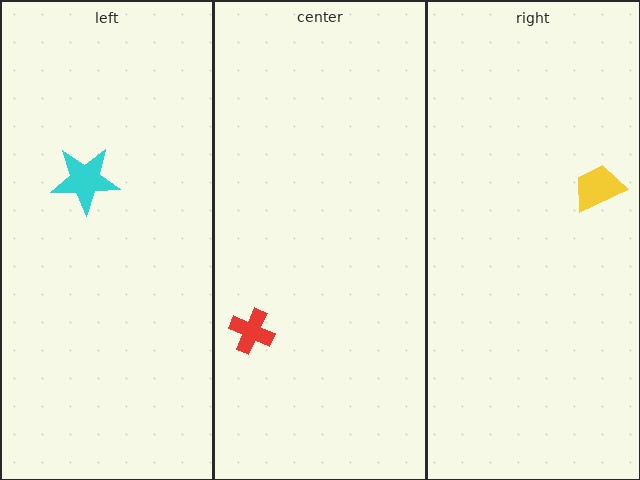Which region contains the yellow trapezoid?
The right region.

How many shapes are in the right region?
1.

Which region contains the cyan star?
The left region.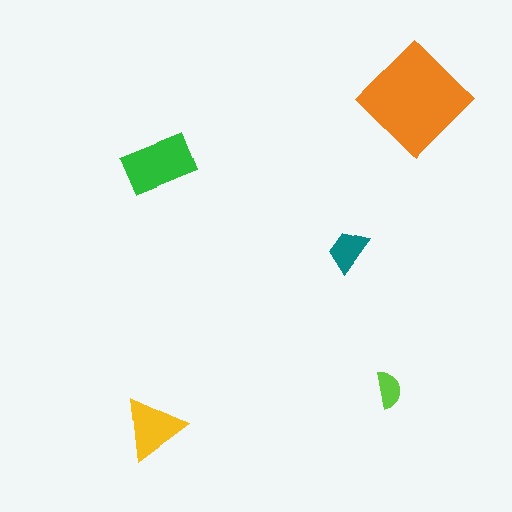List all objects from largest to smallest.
The orange diamond, the green rectangle, the yellow triangle, the teal trapezoid, the lime semicircle.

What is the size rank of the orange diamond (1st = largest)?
1st.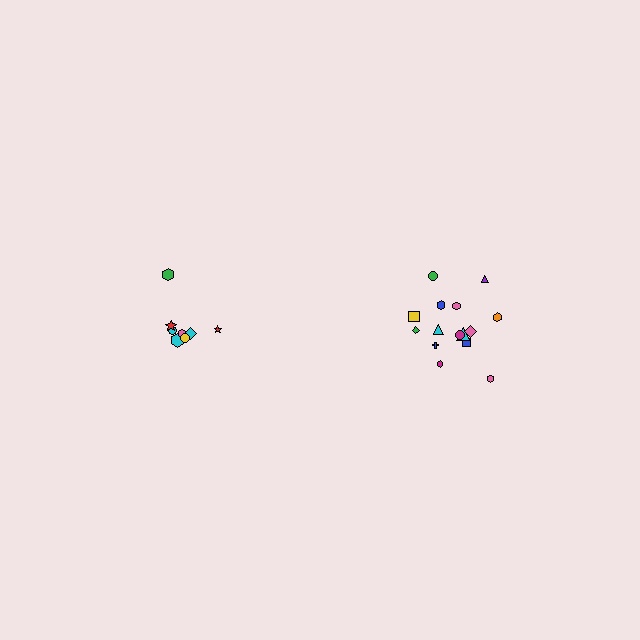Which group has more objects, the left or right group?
The right group.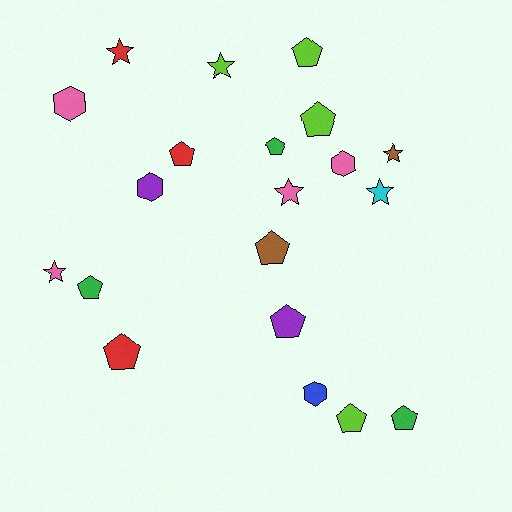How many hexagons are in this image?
There are 4 hexagons.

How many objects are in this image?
There are 20 objects.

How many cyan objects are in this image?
There is 1 cyan object.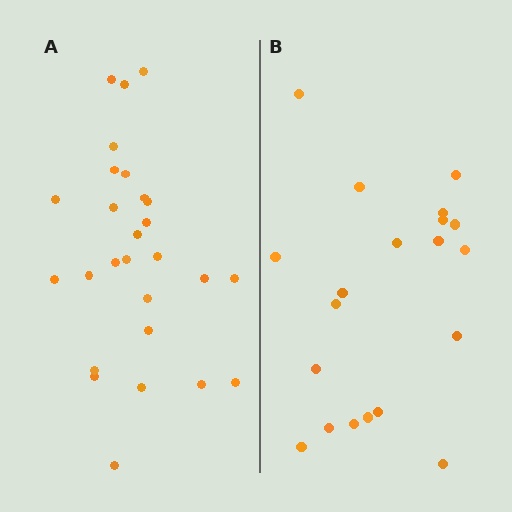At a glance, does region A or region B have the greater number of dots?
Region A (the left region) has more dots.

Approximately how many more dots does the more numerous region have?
Region A has roughly 8 or so more dots than region B.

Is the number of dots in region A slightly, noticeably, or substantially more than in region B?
Region A has noticeably more, but not dramatically so. The ratio is roughly 1.4 to 1.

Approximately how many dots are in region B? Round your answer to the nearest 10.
About 20 dots.